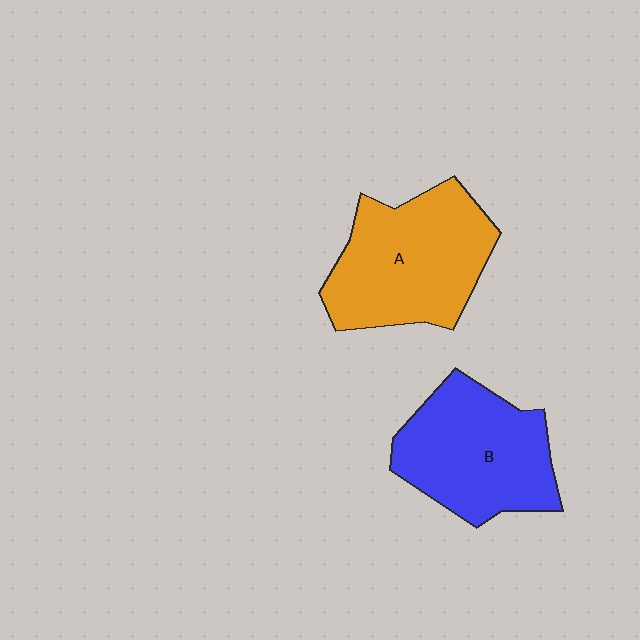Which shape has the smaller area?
Shape B (blue).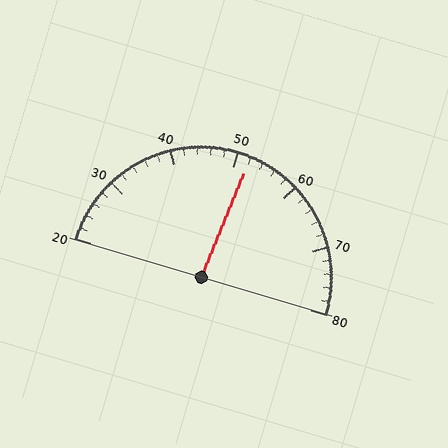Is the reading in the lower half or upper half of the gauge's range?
The reading is in the upper half of the range (20 to 80).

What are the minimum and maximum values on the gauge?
The gauge ranges from 20 to 80.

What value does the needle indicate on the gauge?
The needle indicates approximately 52.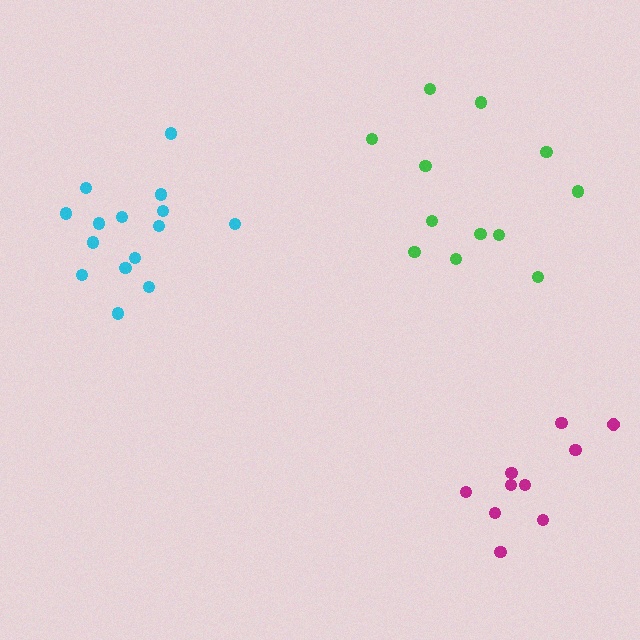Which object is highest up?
The green cluster is topmost.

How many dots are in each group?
Group 1: 12 dots, Group 2: 10 dots, Group 3: 15 dots (37 total).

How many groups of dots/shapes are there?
There are 3 groups.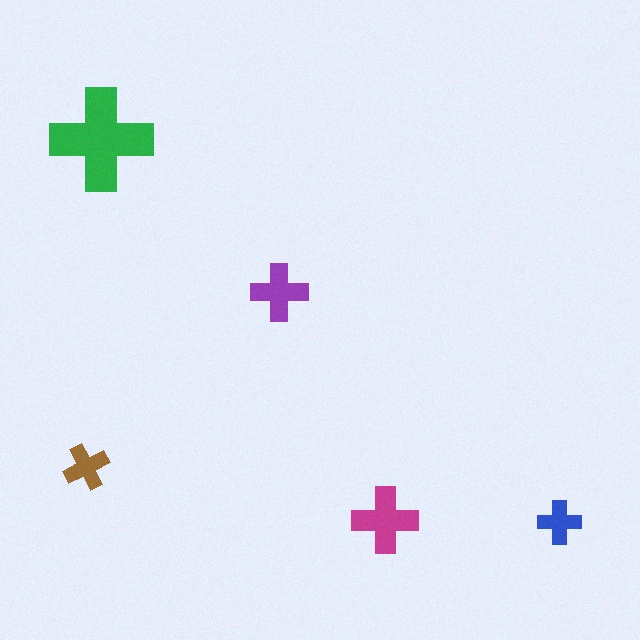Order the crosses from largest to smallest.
the green one, the magenta one, the purple one, the brown one, the blue one.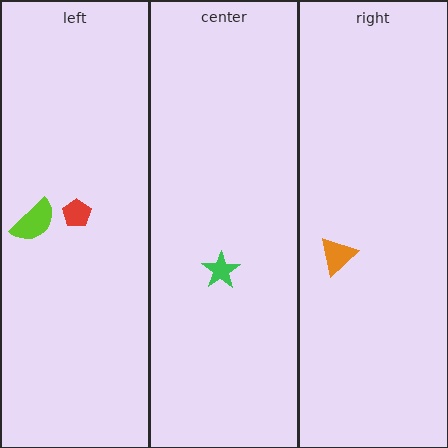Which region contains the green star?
The center region.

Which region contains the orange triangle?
The right region.